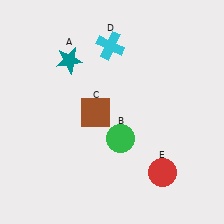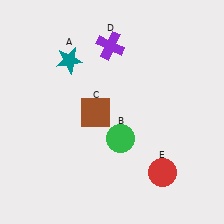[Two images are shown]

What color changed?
The cross (D) changed from cyan in Image 1 to purple in Image 2.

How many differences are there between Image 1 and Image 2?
There is 1 difference between the two images.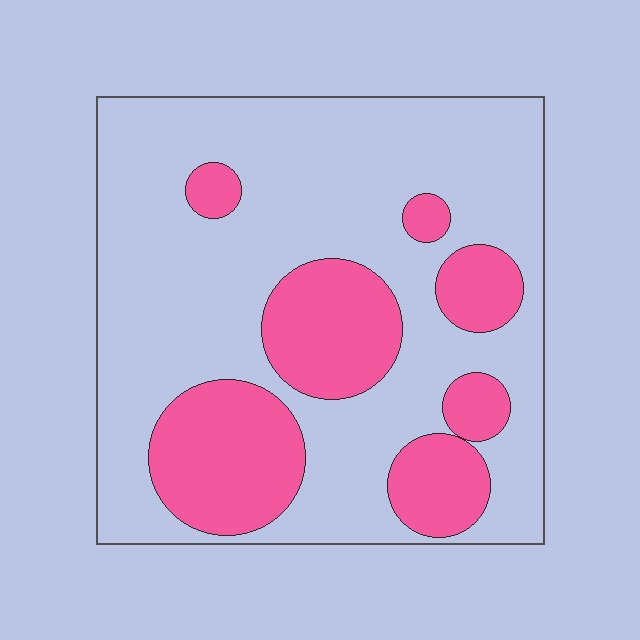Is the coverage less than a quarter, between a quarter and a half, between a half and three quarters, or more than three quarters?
Between a quarter and a half.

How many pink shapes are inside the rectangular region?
7.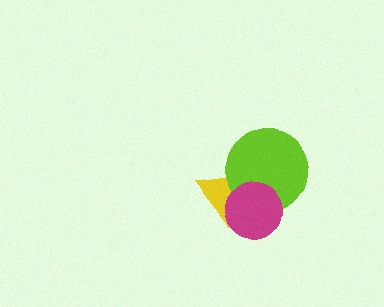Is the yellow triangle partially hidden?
Yes, it is partially covered by another shape.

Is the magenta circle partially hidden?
No, no other shape covers it.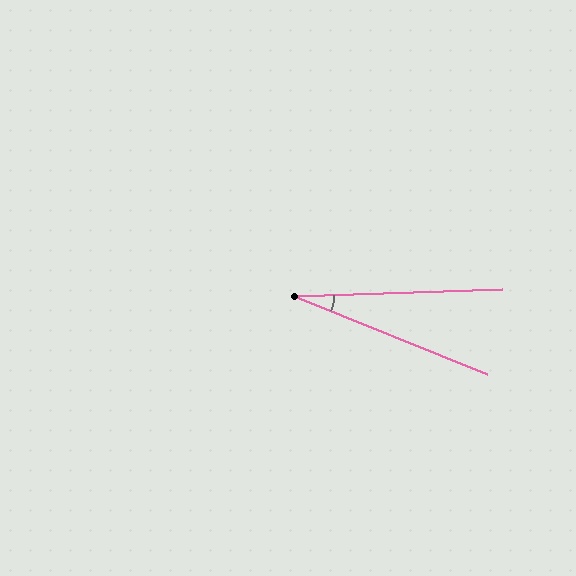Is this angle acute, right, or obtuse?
It is acute.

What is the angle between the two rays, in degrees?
Approximately 24 degrees.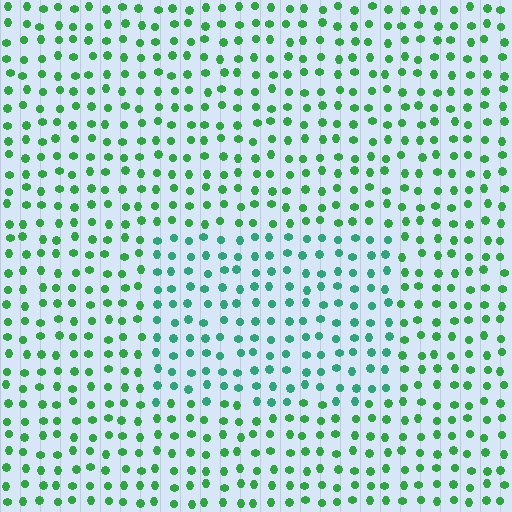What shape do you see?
I see a rectangle.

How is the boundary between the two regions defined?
The boundary is defined purely by a slight shift in hue (about 29 degrees). Spacing, size, and orientation are identical on both sides.